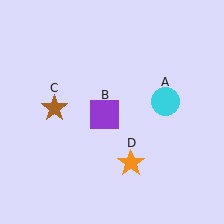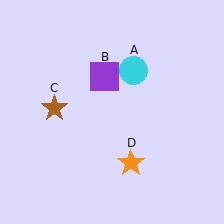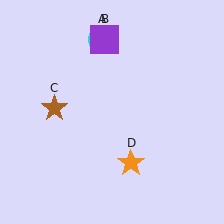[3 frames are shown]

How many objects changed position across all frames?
2 objects changed position: cyan circle (object A), purple square (object B).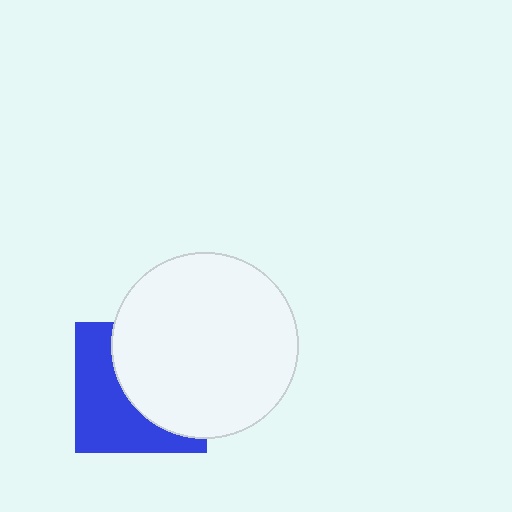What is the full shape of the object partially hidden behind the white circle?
The partially hidden object is a blue square.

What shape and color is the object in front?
The object in front is a white circle.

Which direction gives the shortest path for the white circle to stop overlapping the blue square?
Moving right gives the shortest separation.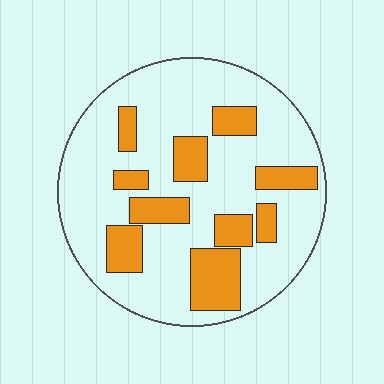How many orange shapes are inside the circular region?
10.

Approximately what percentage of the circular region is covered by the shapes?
Approximately 25%.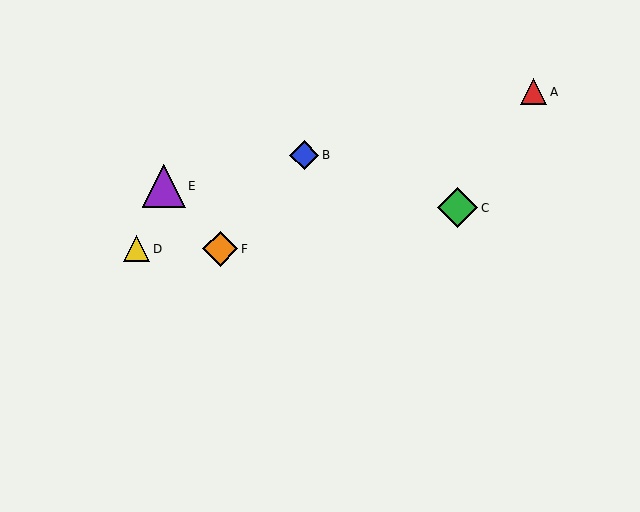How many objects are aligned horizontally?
2 objects (D, F) are aligned horizontally.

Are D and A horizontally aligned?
No, D is at y≈249 and A is at y≈92.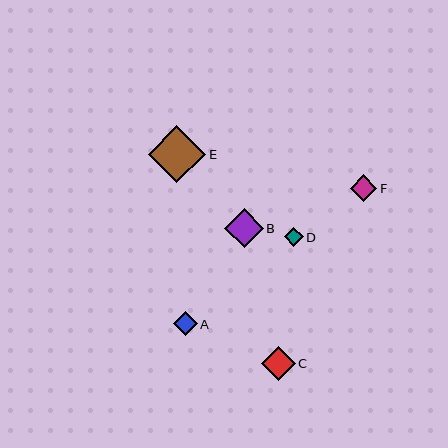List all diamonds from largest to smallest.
From largest to smallest: E, B, C, F, A, D.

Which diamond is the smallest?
Diamond D is the smallest with a size of approximately 19 pixels.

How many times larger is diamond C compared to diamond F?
Diamond C is approximately 1.3 times the size of diamond F.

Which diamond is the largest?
Diamond E is the largest with a size of approximately 57 pixels.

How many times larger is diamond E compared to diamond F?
Diamond E is approximately 2.2 times the size of diamond F.